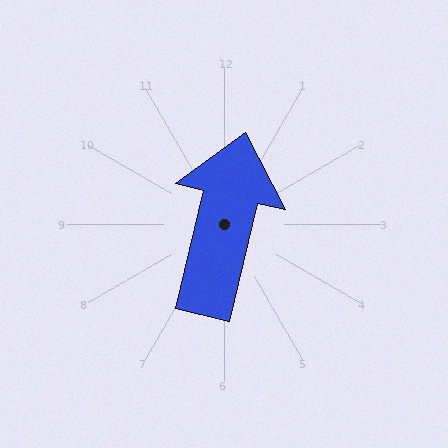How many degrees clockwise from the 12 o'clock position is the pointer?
Approximately 13 degrees.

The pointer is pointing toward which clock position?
Roughly 12 o'clock.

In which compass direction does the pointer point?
North.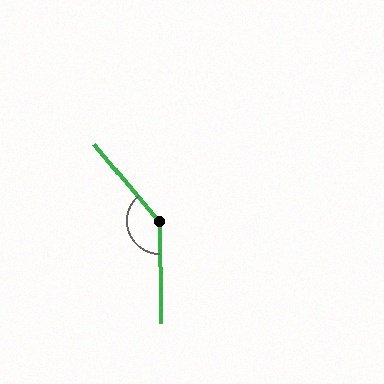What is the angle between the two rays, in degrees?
Approximately 140 degrees.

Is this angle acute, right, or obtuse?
It is obtuse.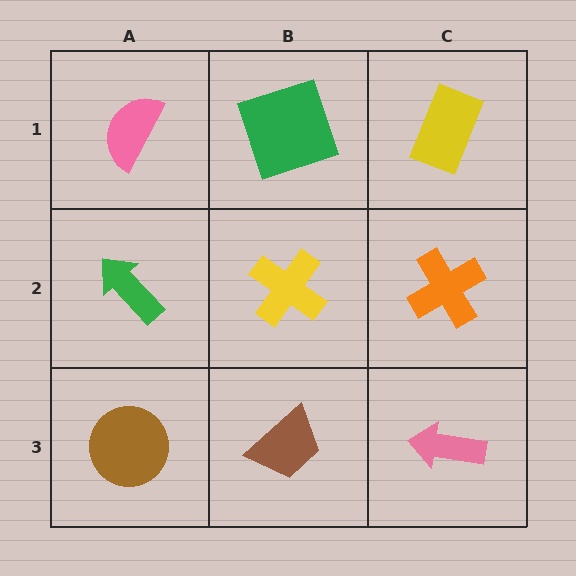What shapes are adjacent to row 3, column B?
A yellow cross (row 2, column B), a brown circle (row 3, column A), a pink arrow (row 3, column C).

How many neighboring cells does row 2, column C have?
3.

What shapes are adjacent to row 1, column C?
An orange cross (row 2, column C), a green square (row 1, column B).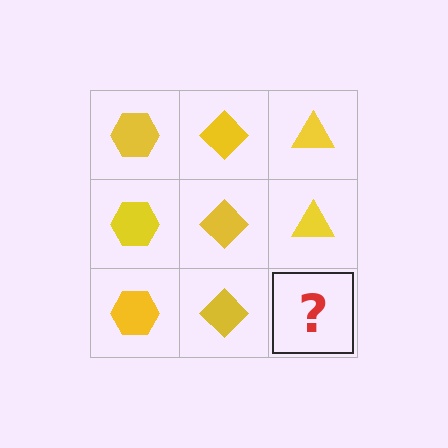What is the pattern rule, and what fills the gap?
The rule is that each column has a consistent shape. The gap should be filled with a yellow triangle.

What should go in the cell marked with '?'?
The missing cell should contain a yellow triangle.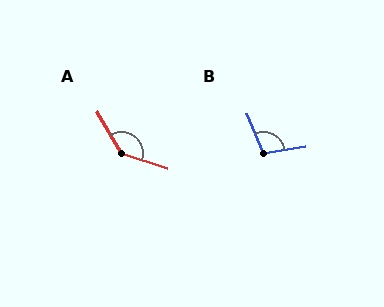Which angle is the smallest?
B, at approximately 103 degrees.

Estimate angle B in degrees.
Approximately 103 degrees.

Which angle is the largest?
A, at approximately 139 degrees.